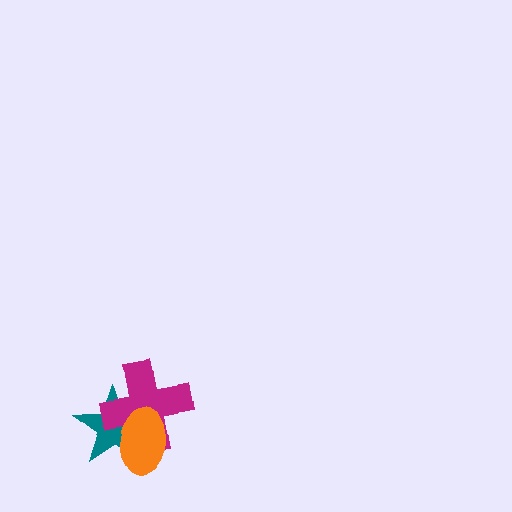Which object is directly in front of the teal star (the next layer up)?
The magenta cross is directly in front of the teal star.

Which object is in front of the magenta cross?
The orange ellipse is in front of the magenta cross.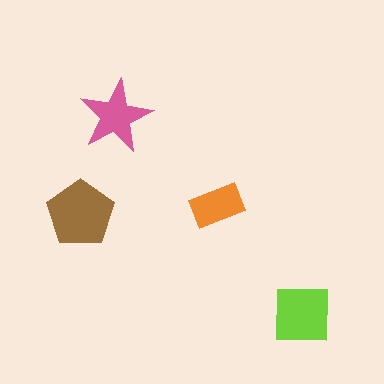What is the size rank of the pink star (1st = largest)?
3rd.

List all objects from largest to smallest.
The brown pentagon, the lime square, the pink star, the orange rectangle.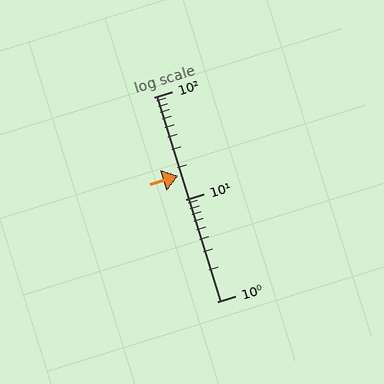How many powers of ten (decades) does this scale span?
The scale spans 2 decades, from 1 to 100.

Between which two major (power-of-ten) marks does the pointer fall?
The pointer is between 10 and 100.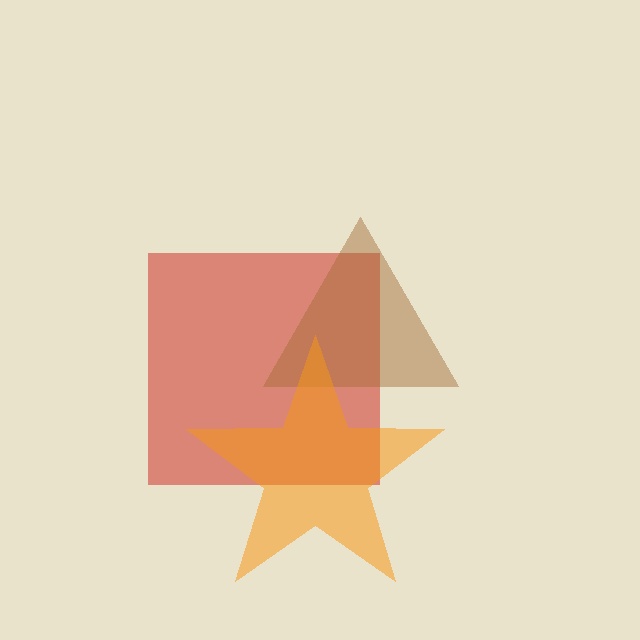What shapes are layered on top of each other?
The layered shapes are: a red square, a brown triangle, an orange star.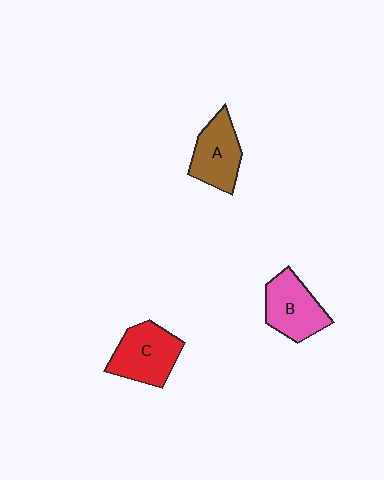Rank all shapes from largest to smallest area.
From largest to smallest: C (red), B (pink), A (brown).